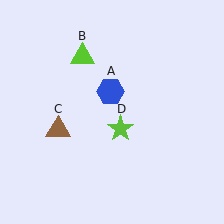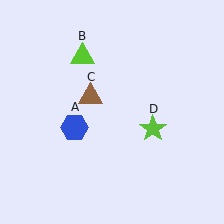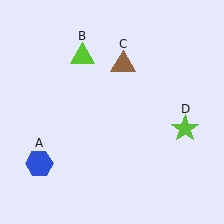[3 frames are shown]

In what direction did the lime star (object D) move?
The lime star (object D) moved right.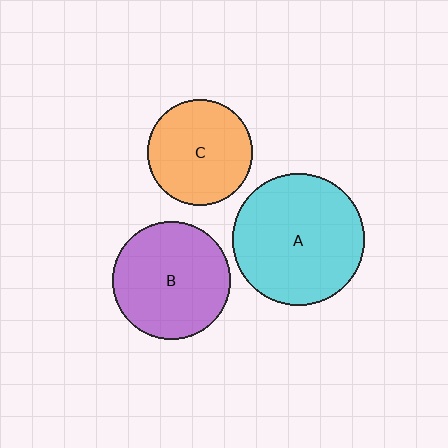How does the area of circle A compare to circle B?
Approximately 1.3 times.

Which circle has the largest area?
Circle A (cyan).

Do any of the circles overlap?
No, none of the circles overlap.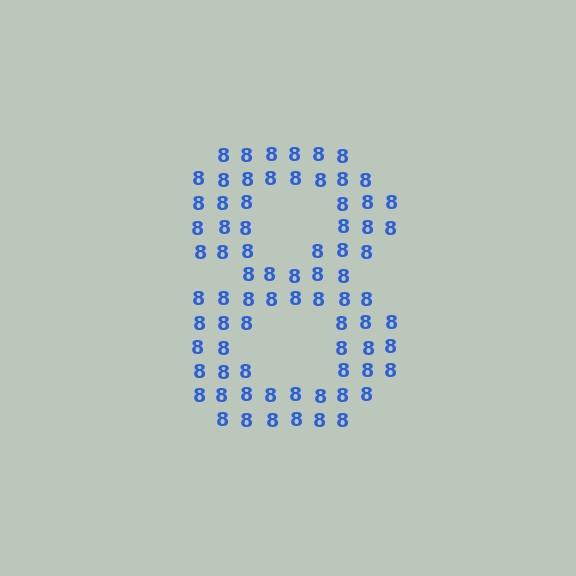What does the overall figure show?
The overall figure shows the digit 8.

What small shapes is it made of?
It is made of small digit 8's.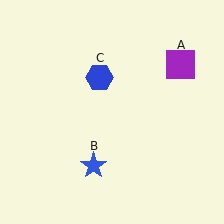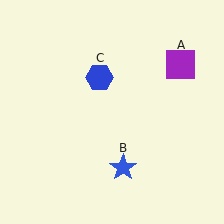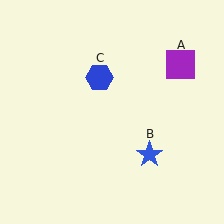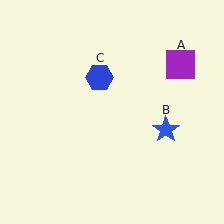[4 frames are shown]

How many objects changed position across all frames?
1 object changed position: blue star (object B).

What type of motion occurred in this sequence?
The blue star (object B) rotated counterclockwise around the center of the scene.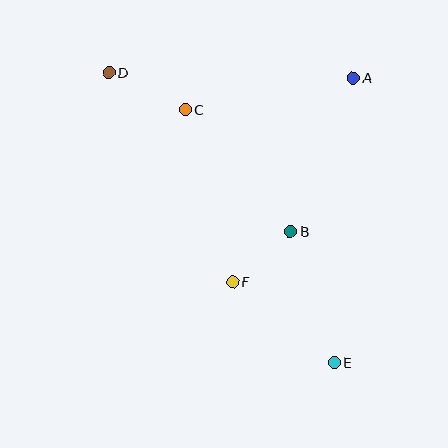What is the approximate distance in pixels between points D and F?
The distance between D and F is approximately 243 pixels.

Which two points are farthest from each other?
Points D and E are farthest from each other.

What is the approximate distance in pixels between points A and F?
The distance between A and F is approximately 237 pixels.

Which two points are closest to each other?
Points B and F are closest to each other.